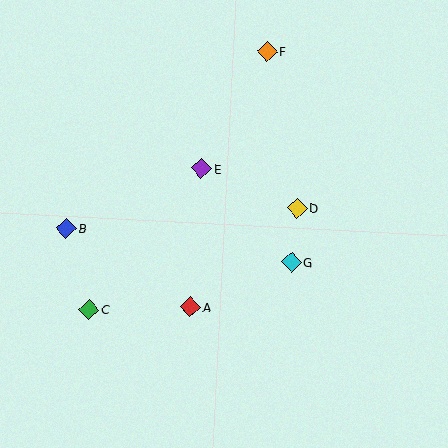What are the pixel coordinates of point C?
Point C is at (89, 309).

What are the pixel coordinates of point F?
Point F is at (267, 51).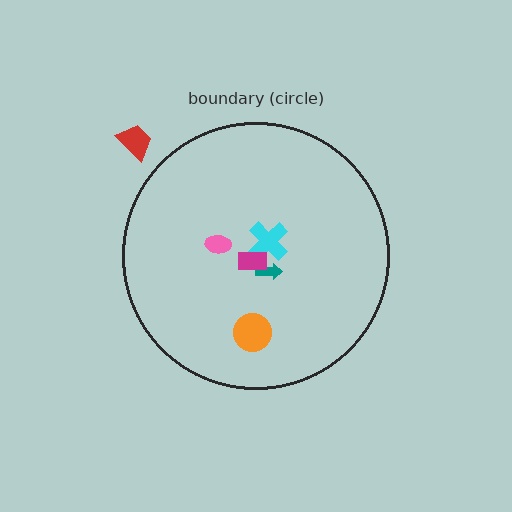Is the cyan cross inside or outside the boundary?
Inside.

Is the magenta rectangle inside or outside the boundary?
Inside.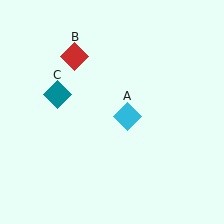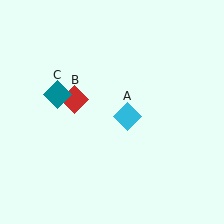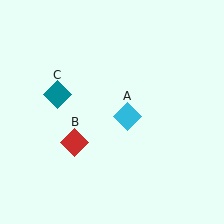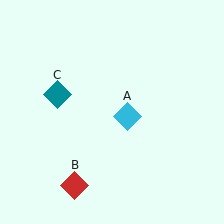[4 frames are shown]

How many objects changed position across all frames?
1 object changed position: red diamond (object B).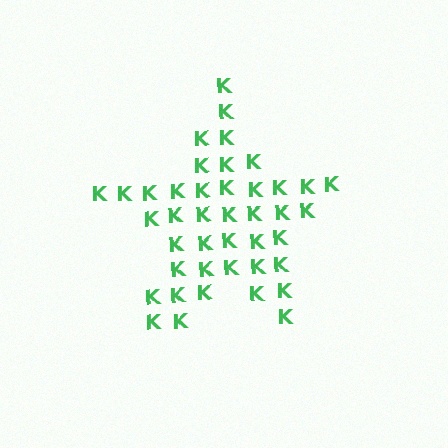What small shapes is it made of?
It is made of small letter K's.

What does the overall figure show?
The overall figure shows a star.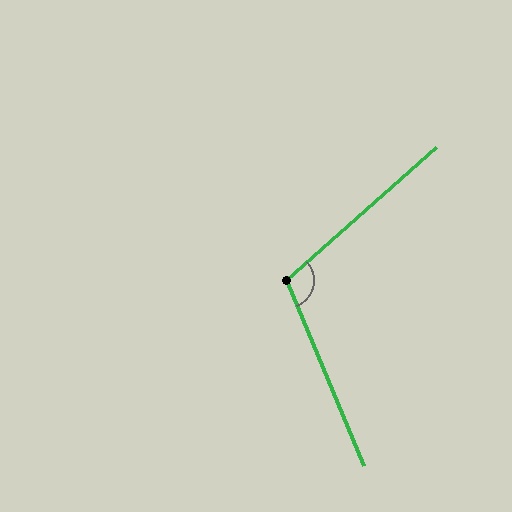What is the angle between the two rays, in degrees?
Approximately 109 degrees.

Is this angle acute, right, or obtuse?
It is obtuse.